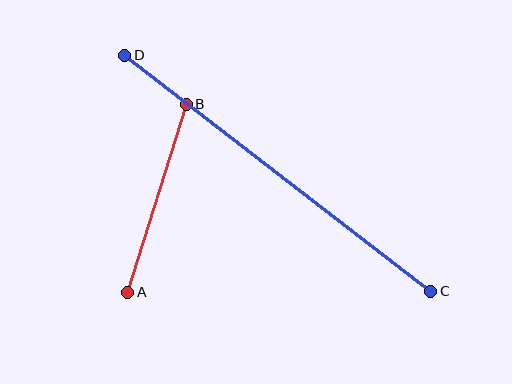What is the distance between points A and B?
The distance is approximately 197 pixels.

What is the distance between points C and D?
The distance is approximately 387 pixels.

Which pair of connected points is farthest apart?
Points C and D are farthest apart.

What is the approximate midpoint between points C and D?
The midpoint is at approximately (278, 173) pixels.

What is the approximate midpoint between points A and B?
The midpoint is at approximately (157, 198) pixels.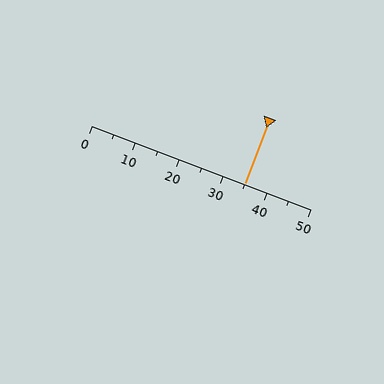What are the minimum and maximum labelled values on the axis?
The axis runs from 0 to 50.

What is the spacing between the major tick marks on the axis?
The major ticks are spaced 10 apart.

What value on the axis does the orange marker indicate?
The marker indicates approximately 35.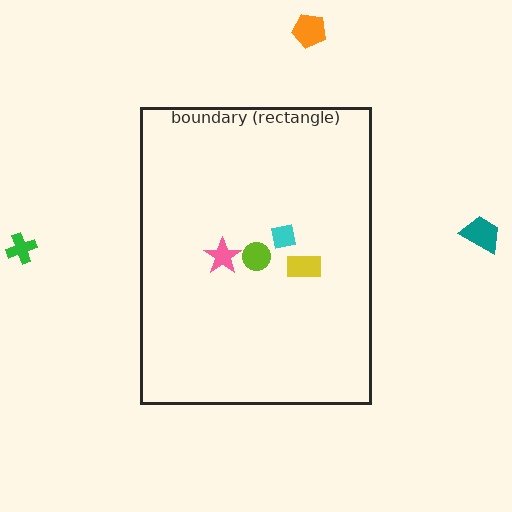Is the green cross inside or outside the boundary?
Outside.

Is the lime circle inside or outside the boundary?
Inside.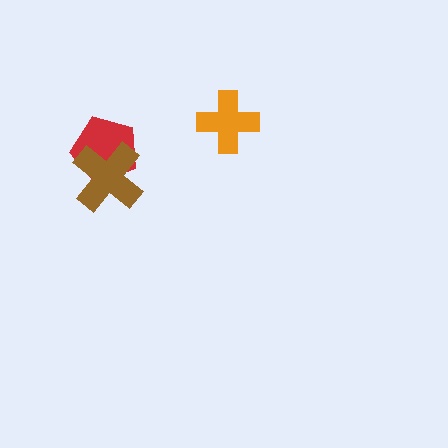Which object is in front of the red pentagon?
The brown cross is in front of the red pentagon.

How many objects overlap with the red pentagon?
1 object overlaps with the red pentagon.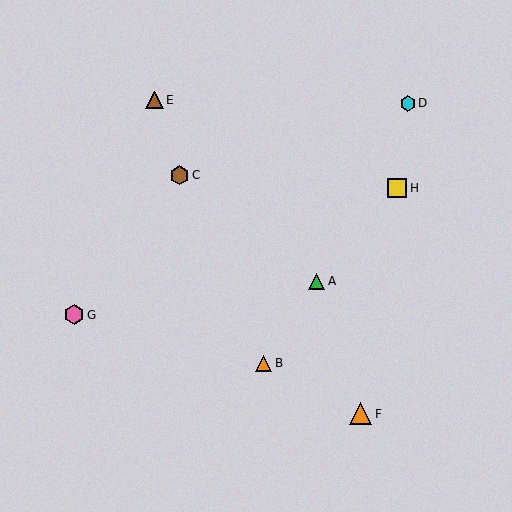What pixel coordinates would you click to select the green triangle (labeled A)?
Click at (316, 281) to select the green triangle A.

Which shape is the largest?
The orange triangle (labeled F) is the largest.